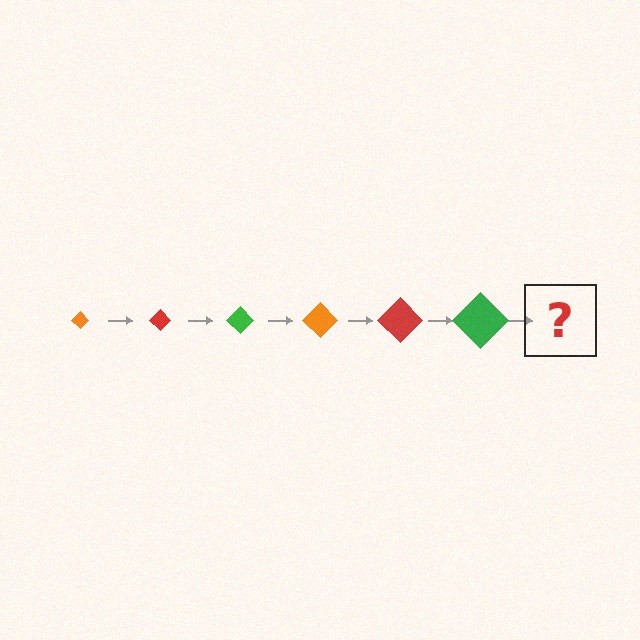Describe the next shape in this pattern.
It should be an orange diamond, larger than the previous one.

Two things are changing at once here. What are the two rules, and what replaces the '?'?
The two rules are that the diamond grows larger each step and the color cycles through orange, red, and green. The '?' should be an orange diamond, larger than the previous one.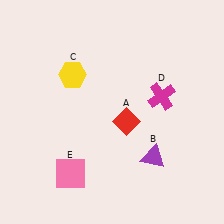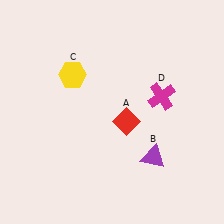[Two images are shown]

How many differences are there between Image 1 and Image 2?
There is 1 difference between the two images.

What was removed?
The pink square (E) was removed in Image 2.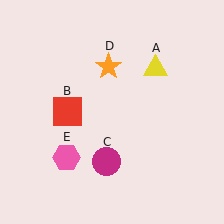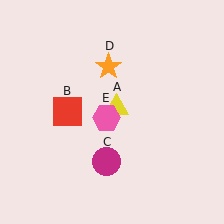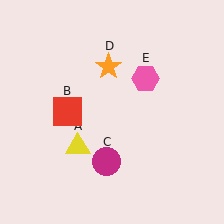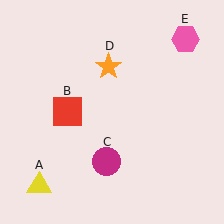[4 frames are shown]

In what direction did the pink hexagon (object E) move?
The pink hexagon (object E) moved up and to the right.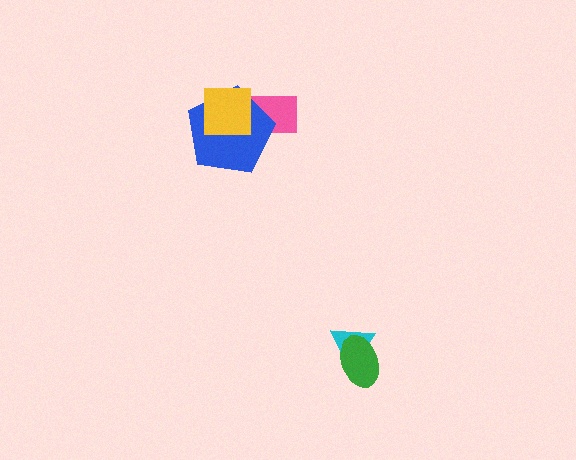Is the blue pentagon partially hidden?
Yes, it is partially covered by another shape.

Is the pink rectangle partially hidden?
Yes, it is partially covered by another shape.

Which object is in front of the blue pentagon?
The yellow square is in front of the blue pentagon.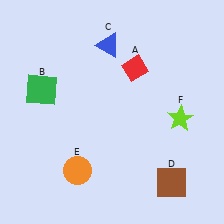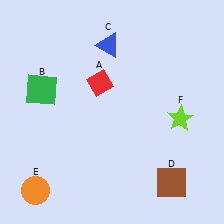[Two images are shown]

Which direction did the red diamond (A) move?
The red diamond (A) moved left.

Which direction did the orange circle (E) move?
The orange circle (E) moved left.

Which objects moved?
The objects that moved are: the red diamond (A), the orange circle (E).